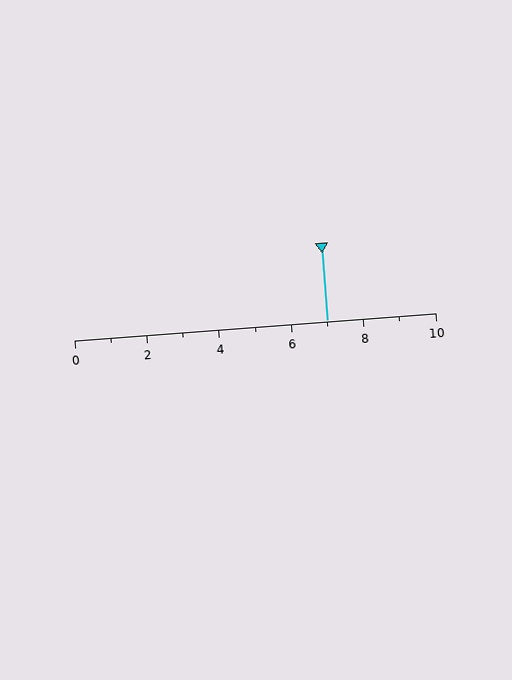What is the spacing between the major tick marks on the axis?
The major ticks are spaced 2 apart.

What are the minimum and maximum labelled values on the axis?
The axis runs from 0 to 10.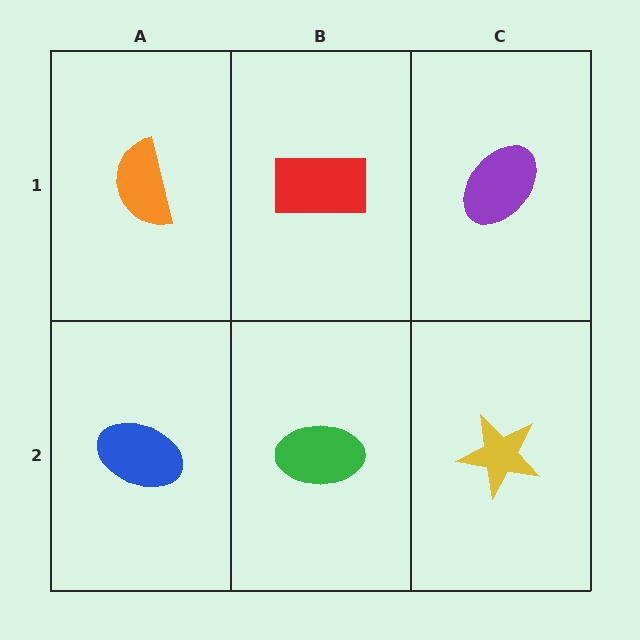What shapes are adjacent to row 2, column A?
An orange semicircle (row 1, column A), a green ellipse (row 2, column B).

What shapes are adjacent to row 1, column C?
A yellow star (row 2, column C), a red rectangle (row 1, column B).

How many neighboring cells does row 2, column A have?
2.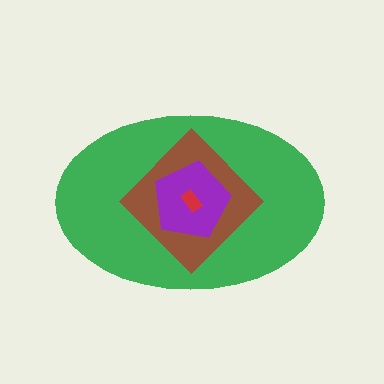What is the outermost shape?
The green ellipse.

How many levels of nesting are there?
4.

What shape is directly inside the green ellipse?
The brown diamond.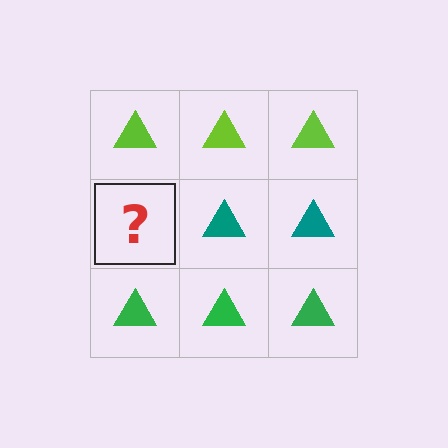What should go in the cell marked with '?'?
The missing cell should contain a teal triangle.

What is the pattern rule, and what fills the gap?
The rule is that each row has a consistent color. The gap should be filled with a teal triangle.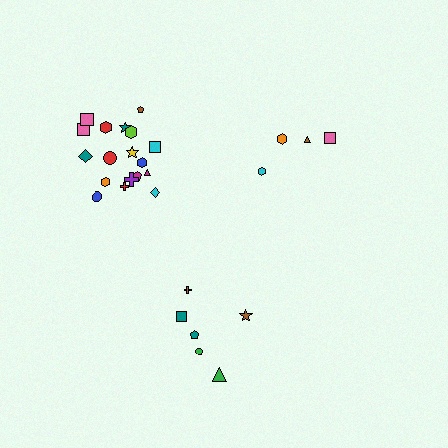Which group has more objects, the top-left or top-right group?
The top-left group.